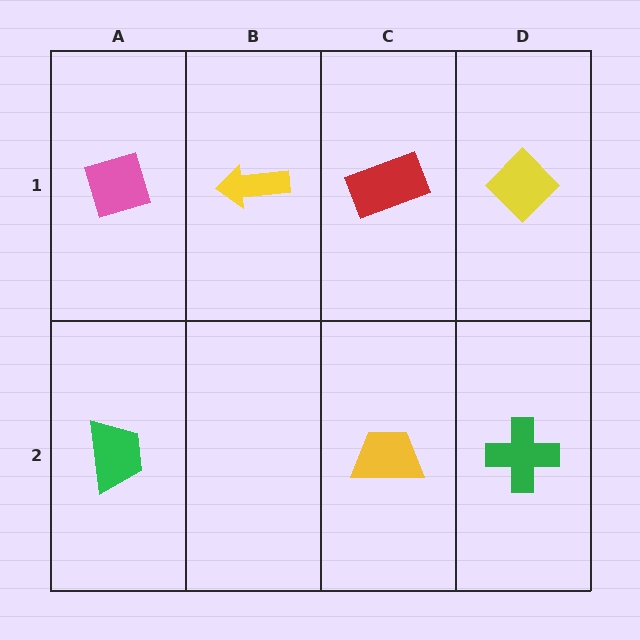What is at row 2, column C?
A yellow trapezoid.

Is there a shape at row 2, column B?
No, that cell is empty.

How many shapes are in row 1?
4 shapes.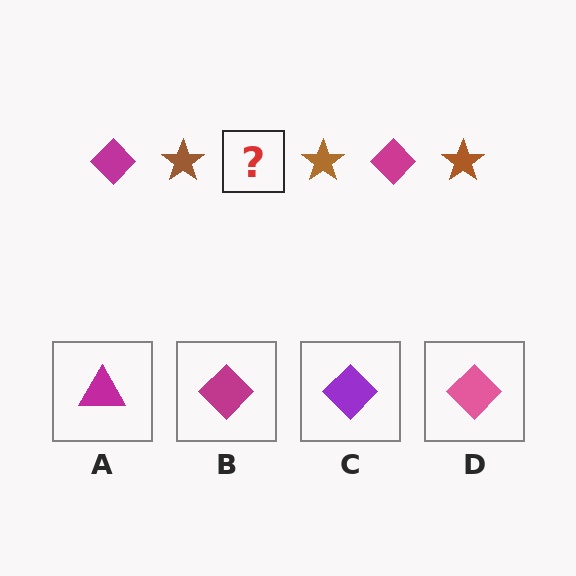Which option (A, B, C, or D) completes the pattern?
B.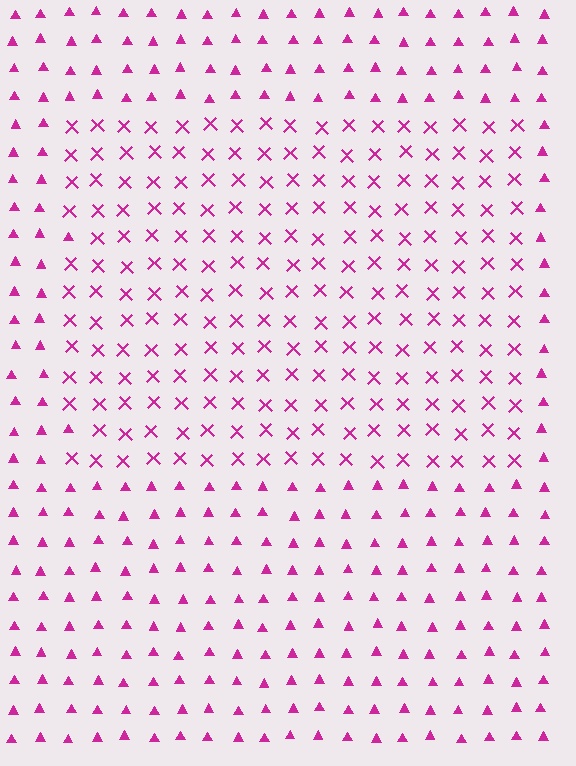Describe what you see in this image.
The image is filled with small magenta elements arranged in a uniform grid. A rectangle-shaped region contains X marks, while the surrounding area contains triangles. The boundary is defined purely by the change in element shape.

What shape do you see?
I see a rectangle.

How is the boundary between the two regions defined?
The boundary is defined by a change in element shape: X marks inside vs. triangles outside. All elements share the same color and spacing.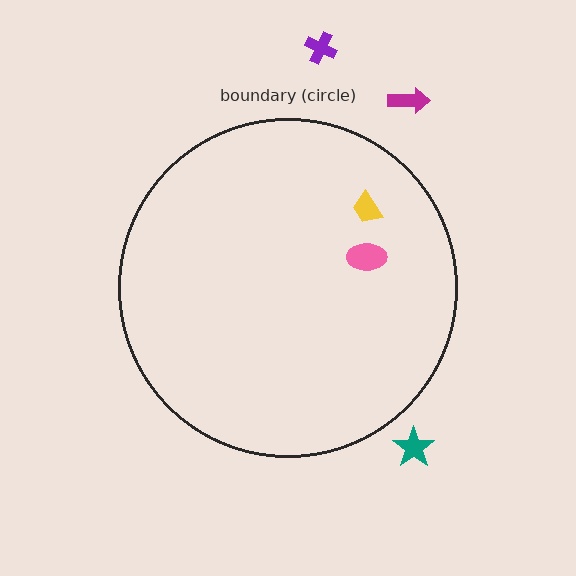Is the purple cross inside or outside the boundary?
Outside.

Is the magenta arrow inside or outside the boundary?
Outside.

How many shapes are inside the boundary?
2 inside, 3 outside.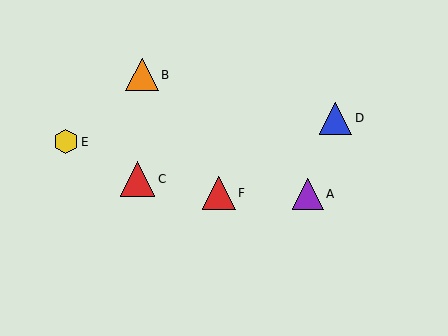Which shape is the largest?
The red triangle (labeled C) is the largest.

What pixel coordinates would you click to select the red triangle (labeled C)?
Click at (137, 179) to select the red triangle C.